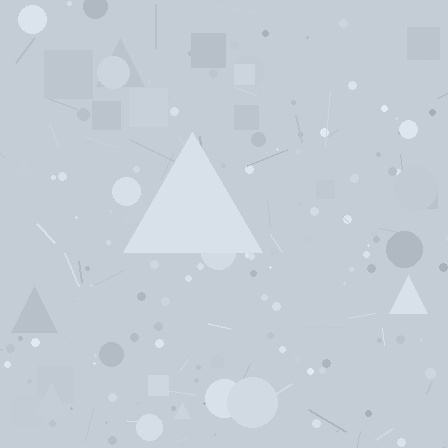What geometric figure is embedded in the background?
A triangle is embedded in the background.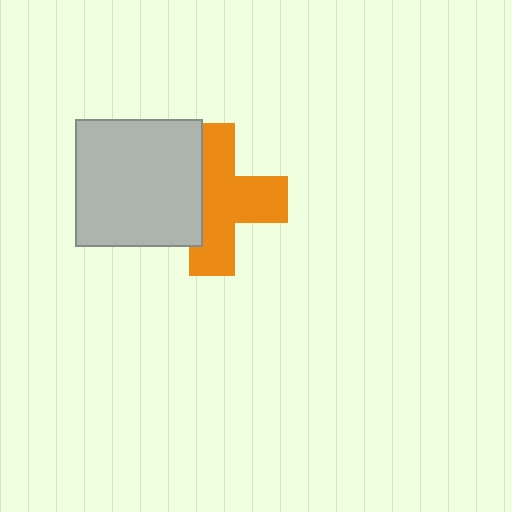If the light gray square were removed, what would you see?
You would see the complete orange cross.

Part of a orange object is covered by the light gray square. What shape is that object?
It is a cross.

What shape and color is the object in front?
The object in front is a light gray square.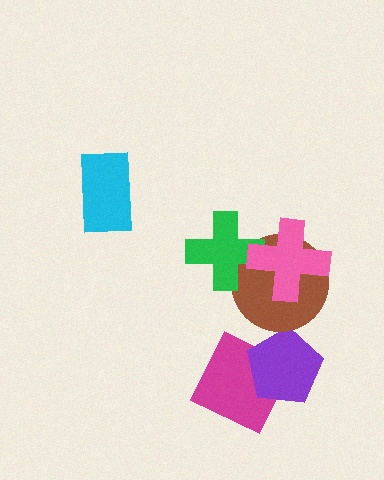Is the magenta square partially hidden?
Yes, it is partially covered by another shape.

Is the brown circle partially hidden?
Yes, it is partially covered by another shape.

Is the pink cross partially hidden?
No, no other shape covers it.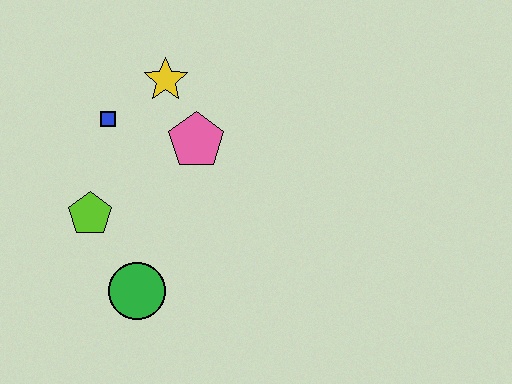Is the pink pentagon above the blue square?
No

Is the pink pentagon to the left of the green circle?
No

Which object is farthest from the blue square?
The green circle is farthest from the blue square.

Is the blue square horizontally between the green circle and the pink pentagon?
No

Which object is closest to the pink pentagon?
The yellow star is closest to the pink pentagon.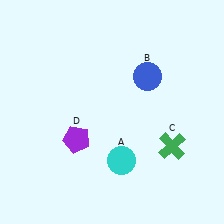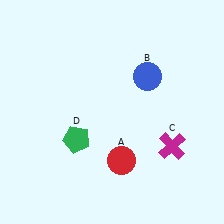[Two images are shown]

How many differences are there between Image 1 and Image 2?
There are 3 differences between the two images.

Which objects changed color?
A changed from cyan to red. C changed from green to magenta. D changed from purple to green.